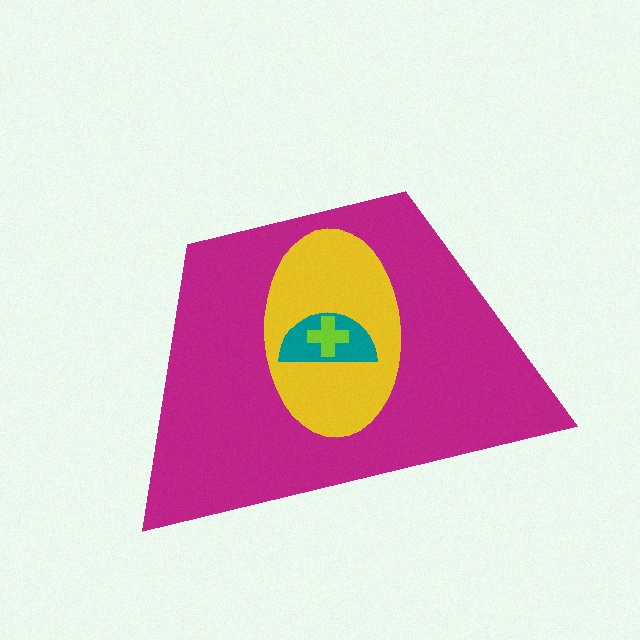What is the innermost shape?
The lime cross.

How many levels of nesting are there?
4.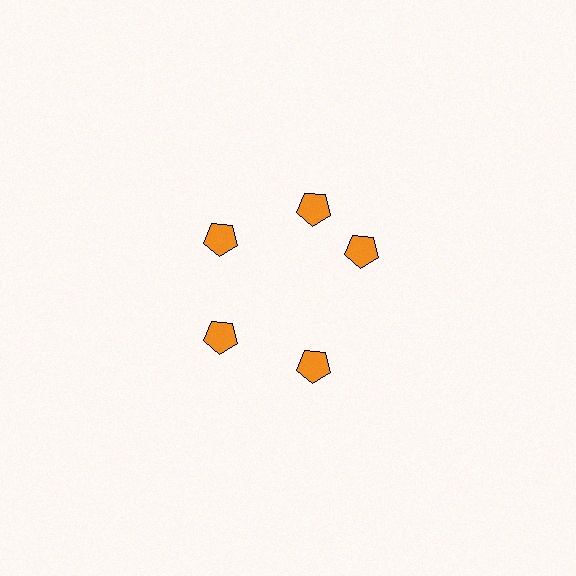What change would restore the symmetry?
The symmetry would be restored by rotating it back into even spacing with its neighbors so that all 5 pentagons sit at equal angles and equal distance from the center.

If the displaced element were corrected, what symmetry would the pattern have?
It would have 5-fold rotational symmetry — the pattern would map onto itself every 72 degrees.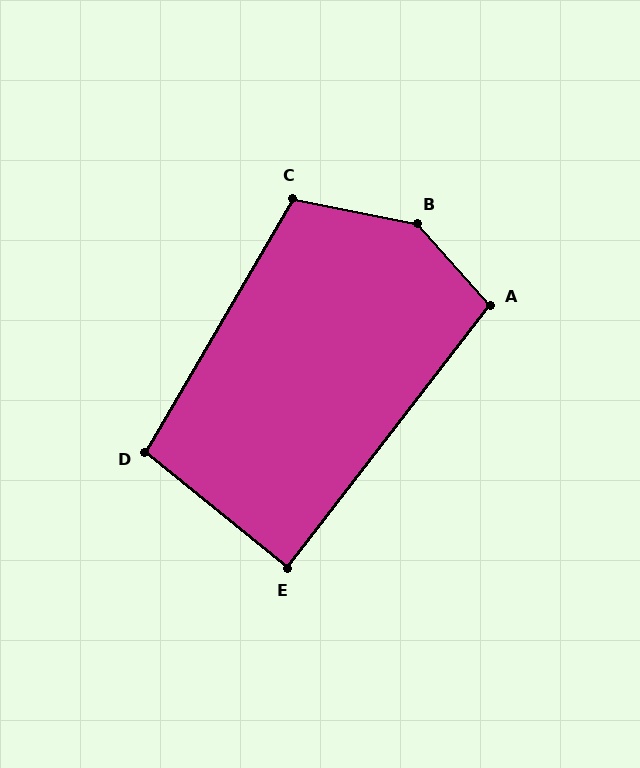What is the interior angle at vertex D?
Approximately 99 degrees (obtuse).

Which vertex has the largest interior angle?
B, at approximately 143 degrees.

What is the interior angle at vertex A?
Approximately 101 degrees (obtuse).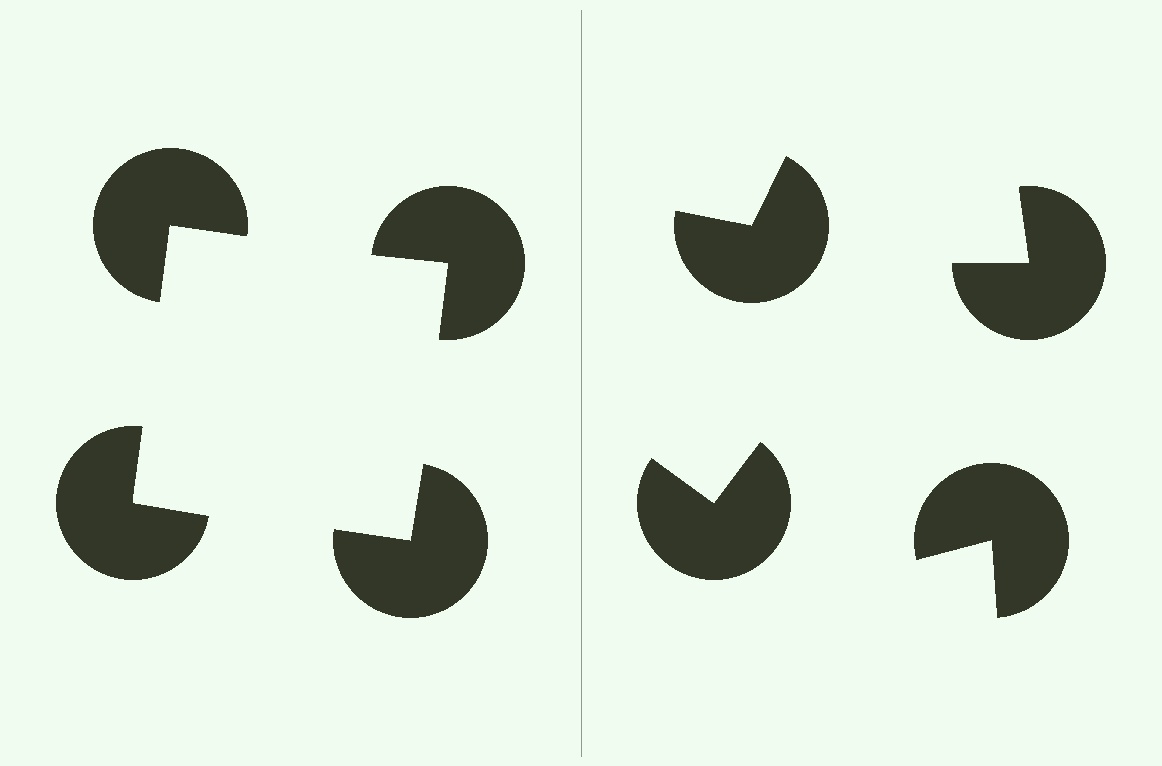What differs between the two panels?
The pac-man discs are positioned identically on both sides; only the wedge orientations differ. On the left they align to a square; on the right they are misaligned.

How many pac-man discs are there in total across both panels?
8 — 4 on each side.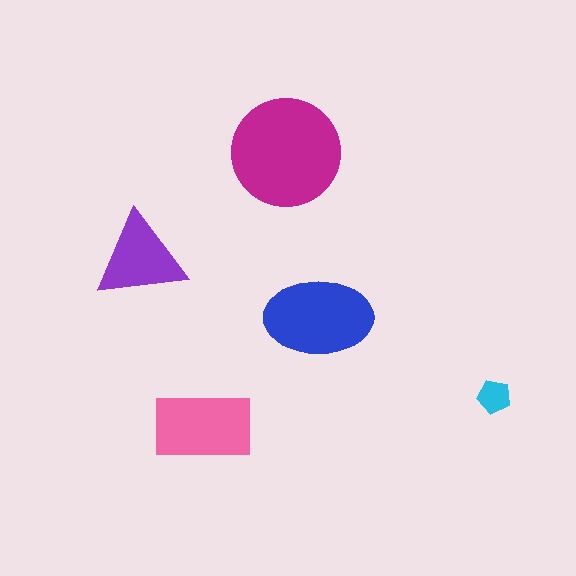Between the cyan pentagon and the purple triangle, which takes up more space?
The purple triangle.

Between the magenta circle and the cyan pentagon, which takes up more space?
The magenta circle.